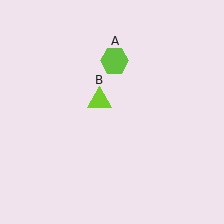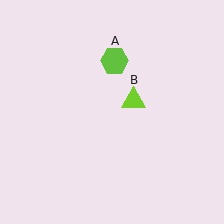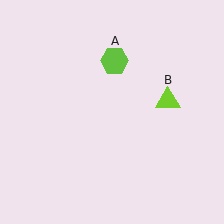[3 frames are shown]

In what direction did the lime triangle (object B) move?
The lime triangle (object B) moved right.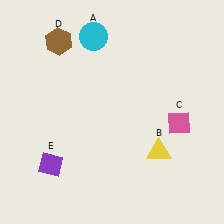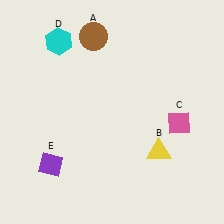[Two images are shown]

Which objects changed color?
A changed from cyan to brown. D changed from brown to cyan.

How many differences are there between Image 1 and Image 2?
There are 2 differences between the two images.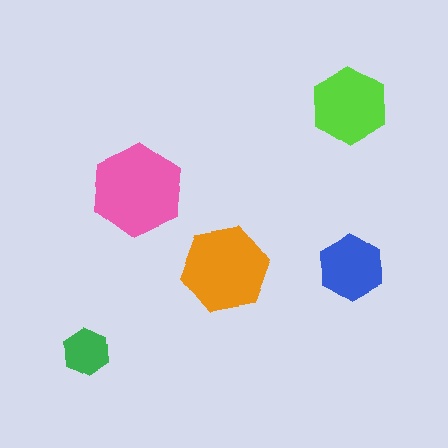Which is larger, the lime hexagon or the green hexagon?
The lime one.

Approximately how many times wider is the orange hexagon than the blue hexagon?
About 1.5 times wider.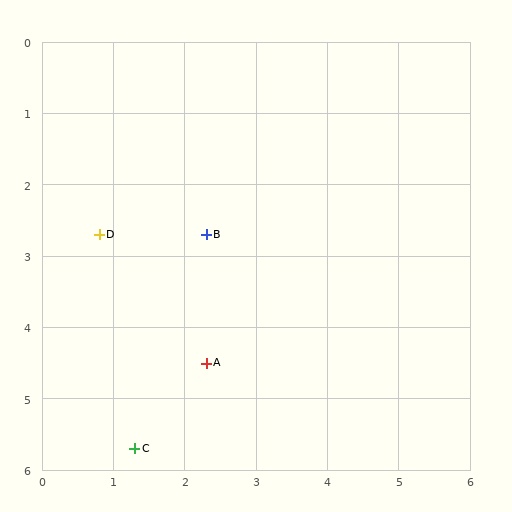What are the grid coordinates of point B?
Point B is at approximately (2.3, 2.7).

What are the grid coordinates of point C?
Point C is at approximately (1.3, 5.7).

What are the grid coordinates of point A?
Point A is at approximately (2.3, 4.5).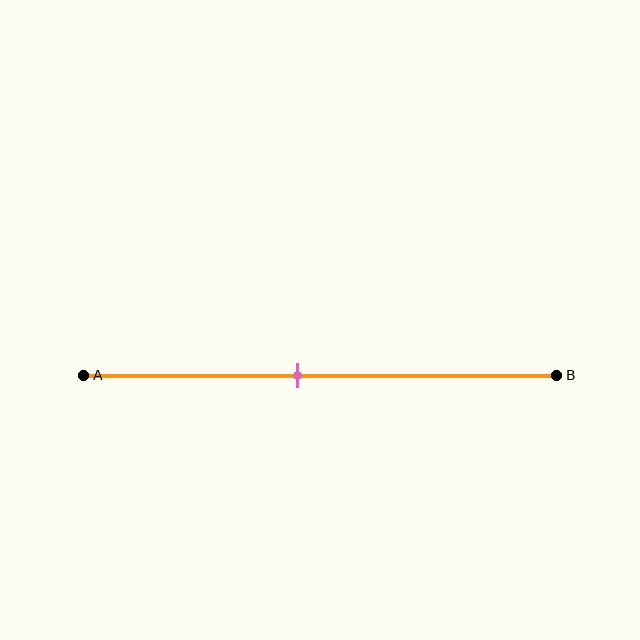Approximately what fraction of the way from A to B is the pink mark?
The pink mark is approximately 45% of the way from A to B.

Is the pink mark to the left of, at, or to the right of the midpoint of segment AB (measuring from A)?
The pink mark is to the left of the midpoint of segment AB.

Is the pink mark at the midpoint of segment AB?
No, the mark is at about 45% from A, not at the 50% midpoint.